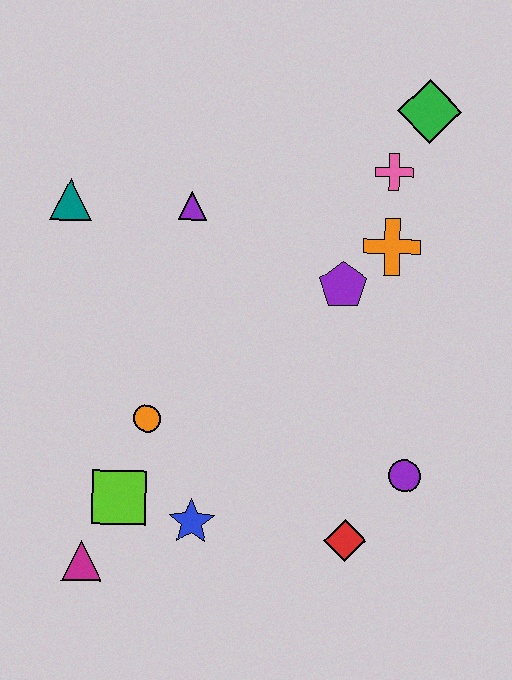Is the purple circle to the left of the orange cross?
No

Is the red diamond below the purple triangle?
Yes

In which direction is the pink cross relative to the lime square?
The pink cross is above the lime square.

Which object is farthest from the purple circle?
The teal triangle is farthest from the purple circle.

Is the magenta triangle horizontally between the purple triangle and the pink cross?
No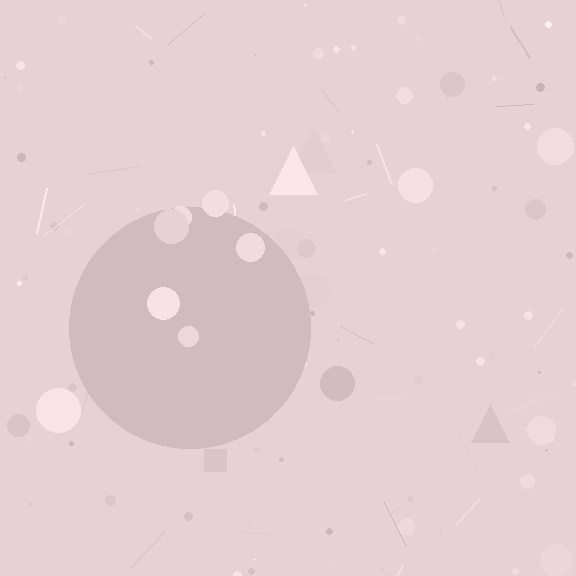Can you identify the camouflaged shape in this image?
The camouflaged shape is a circle.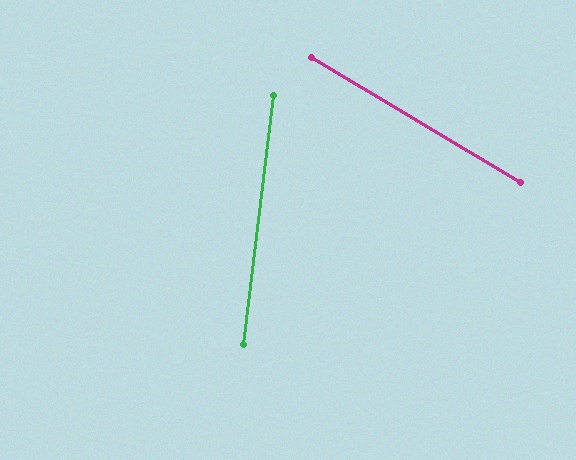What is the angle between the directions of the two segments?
Approximately 66 degrees.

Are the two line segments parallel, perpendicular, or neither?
Neither parallel nor perpendicular — they differ by about 66°.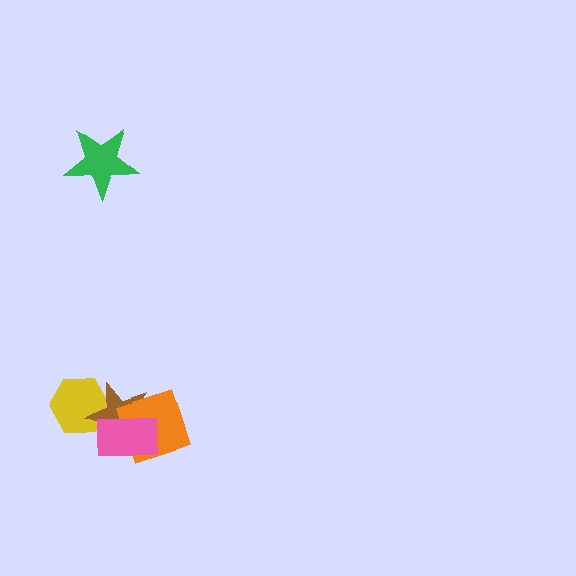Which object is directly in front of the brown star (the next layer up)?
The orange diamond is directly in front of the brown star.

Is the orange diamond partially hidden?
Yes, it is partially covered by another shape.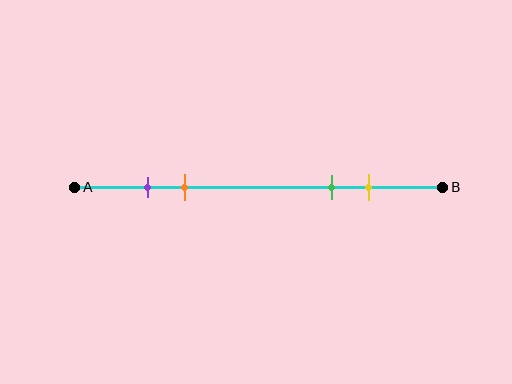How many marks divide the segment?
There are 4 marks dividing the segment.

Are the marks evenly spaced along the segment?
No, the marks are not evenly spaced.